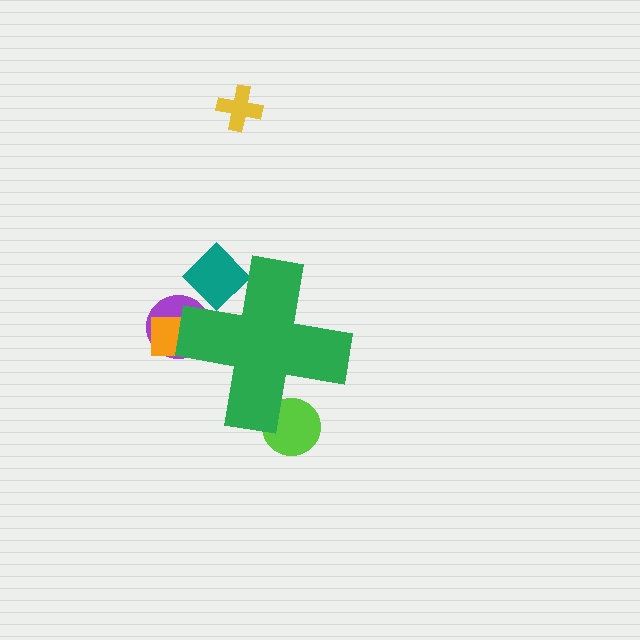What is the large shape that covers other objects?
A green cross.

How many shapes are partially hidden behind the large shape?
4 shapes are partially hidden.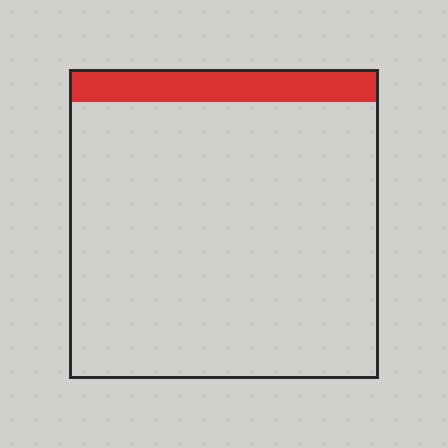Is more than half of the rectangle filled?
No.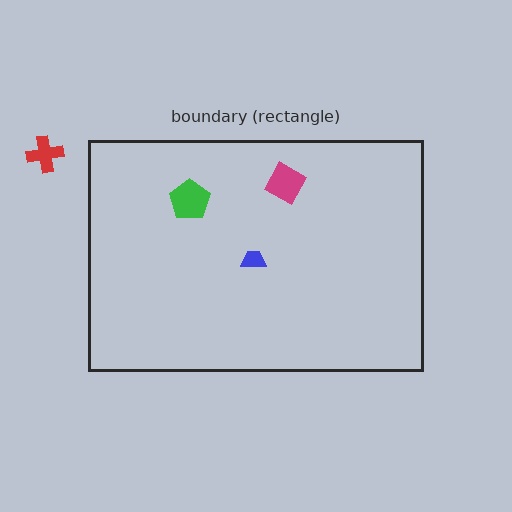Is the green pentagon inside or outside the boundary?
Inside.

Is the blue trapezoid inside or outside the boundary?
Inside.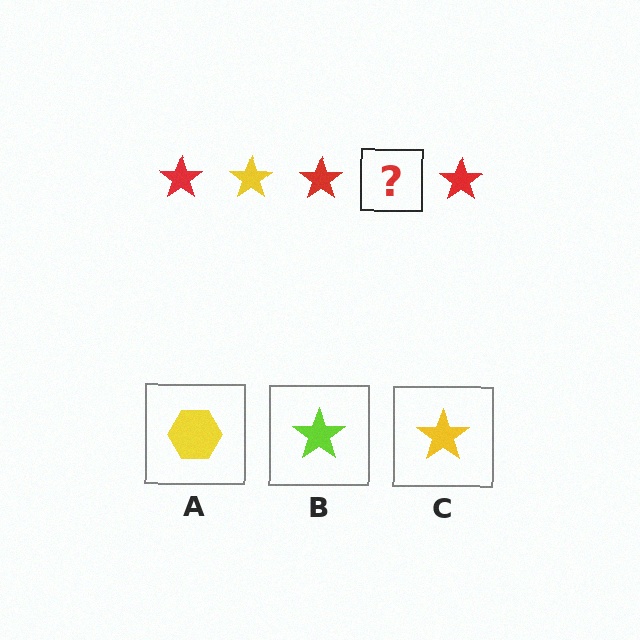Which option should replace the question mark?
Option C.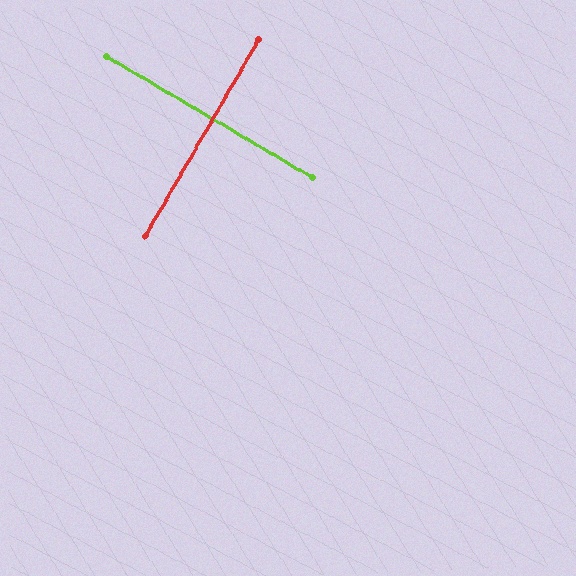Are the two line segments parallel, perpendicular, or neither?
Perpendicular — they meet at approximately 90°.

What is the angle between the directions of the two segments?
Approximately 90 degrees.